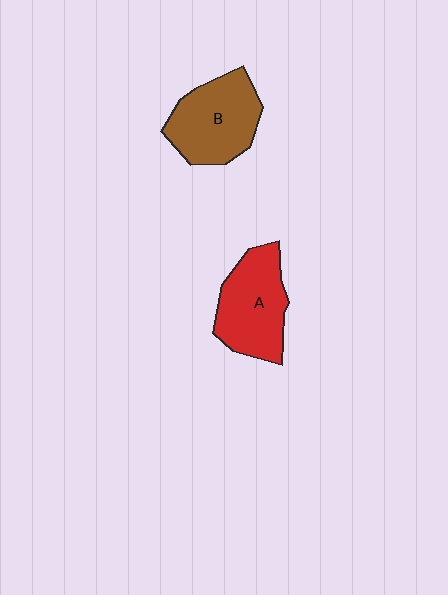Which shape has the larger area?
Shape B (brown).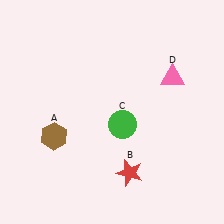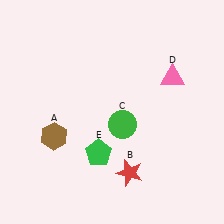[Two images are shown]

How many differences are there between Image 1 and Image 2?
There is 1 difference between the two images.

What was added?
A green pentagon (E) was added in Image 2.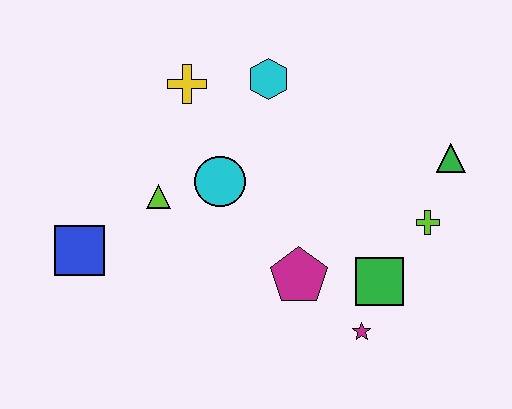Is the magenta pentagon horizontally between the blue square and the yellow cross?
No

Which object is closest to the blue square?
The lime triangle is closest to the blue square.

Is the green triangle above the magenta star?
Yes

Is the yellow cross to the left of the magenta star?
Yes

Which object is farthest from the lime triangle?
The green triangle is farthest from the lime triangle.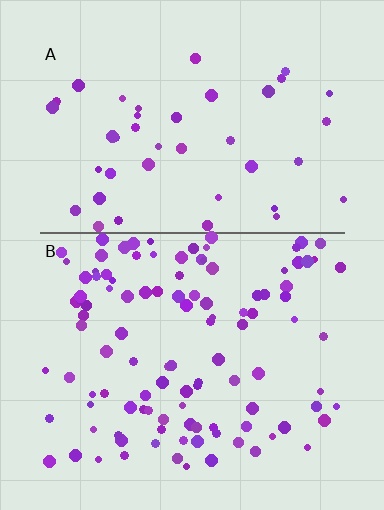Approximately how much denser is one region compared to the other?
Approximately 2.6× — region B over region A.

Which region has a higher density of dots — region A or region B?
B (the bottom).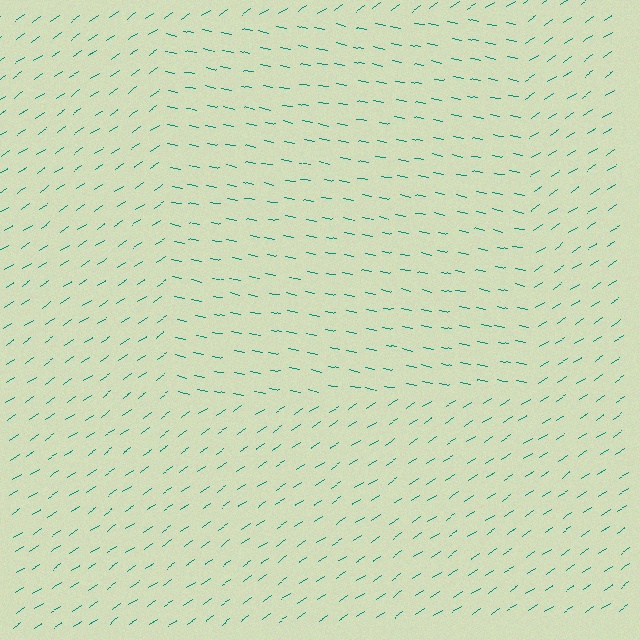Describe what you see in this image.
The image is filled with small teal line segments. A rectangle region in the image has lines oriented differently from the surrounding lines, creating a visible texture boundary.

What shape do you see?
I see a rectangle.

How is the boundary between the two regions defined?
The boundary is defined purely by a change in line orientation (approximately 45 degrees difference). All lines are the same color and thickness.